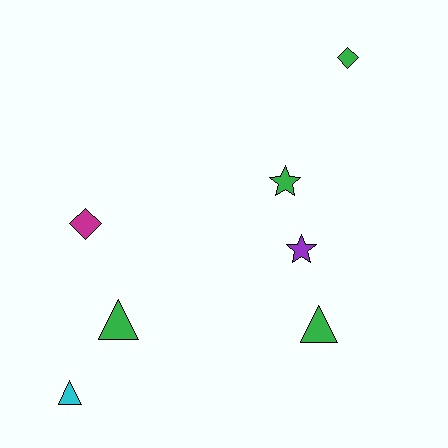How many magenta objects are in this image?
There is 1 magenta object.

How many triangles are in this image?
There are 3 triangles.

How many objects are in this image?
There are 7 objects.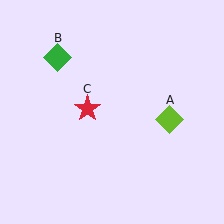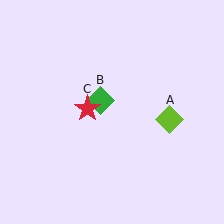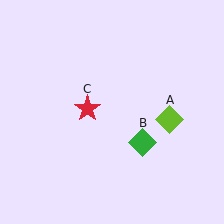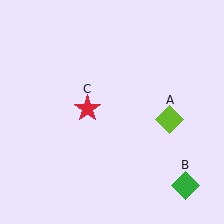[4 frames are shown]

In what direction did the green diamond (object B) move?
The green diamond (object B) moved down and to the right.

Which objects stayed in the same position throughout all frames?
Lime diamond (object A) and red star (object C) remained stationary.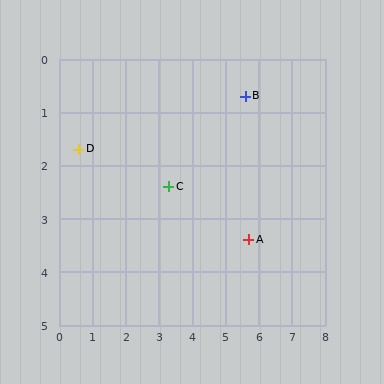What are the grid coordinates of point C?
Point C is at approximately (3.3, 2.4).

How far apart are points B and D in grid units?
Points B and D are about 5.1 grid units apart.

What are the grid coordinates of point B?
Point B is at approximately (5.6, 0.7).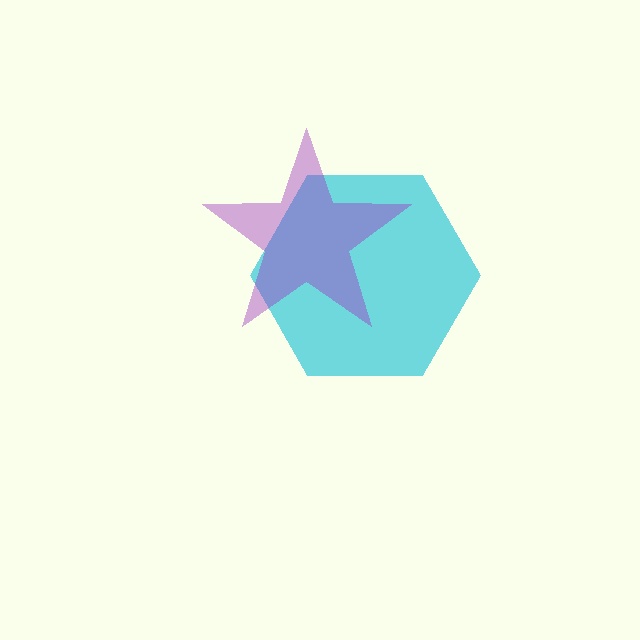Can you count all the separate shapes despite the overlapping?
Yes, there are 2 separate shapes.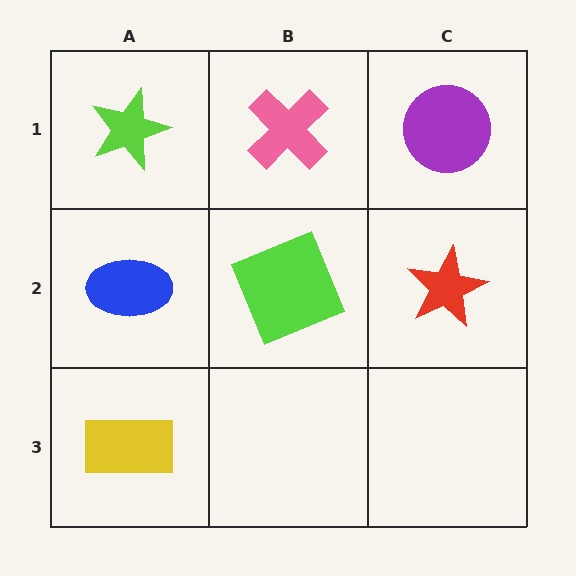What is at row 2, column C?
A red star.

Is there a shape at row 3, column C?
No, that cell is empty.